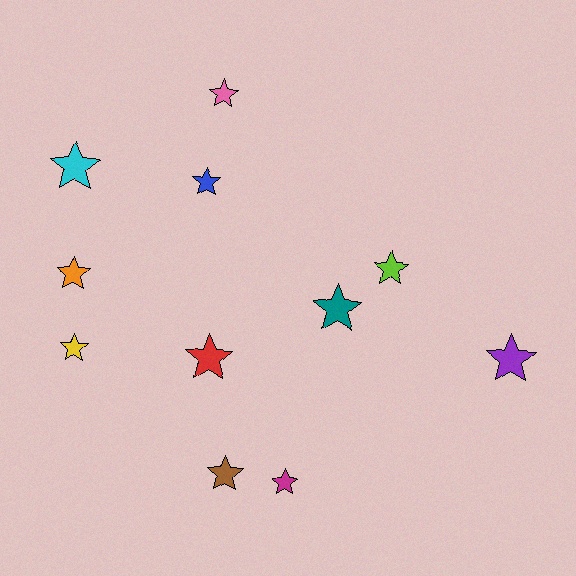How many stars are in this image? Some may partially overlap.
There are 11 stars.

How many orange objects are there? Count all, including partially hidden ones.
There is 1 orange object.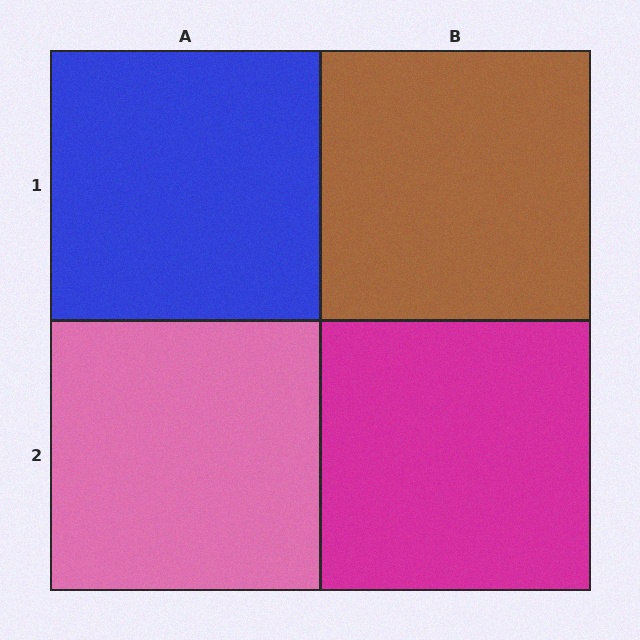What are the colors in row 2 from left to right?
Pink, magenta.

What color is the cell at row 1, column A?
Blue.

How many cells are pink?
1 cell is pink.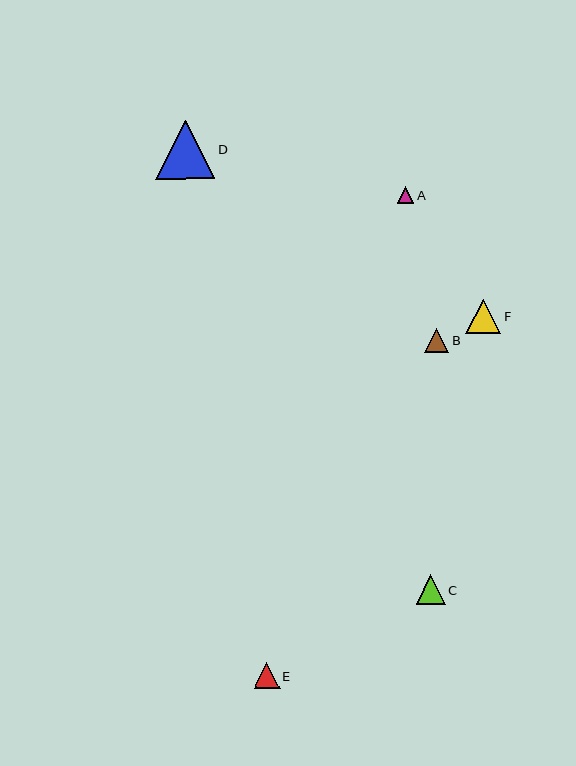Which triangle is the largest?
Triangle D is the largest with a size of approximately 59 pixels.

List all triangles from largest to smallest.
From largest to smallest: D, F, C, E, B, A.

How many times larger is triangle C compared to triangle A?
Triangle C is approximately 1.8 times the size of triangle A.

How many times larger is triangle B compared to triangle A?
Triangle B is approximately 1.5 times the size of triangle A.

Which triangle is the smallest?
Triangle A is the smallest with a size of approximately 16 pixels.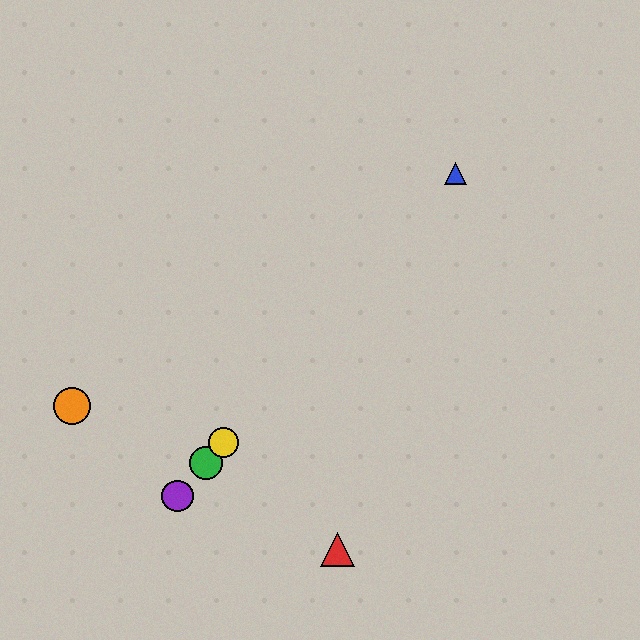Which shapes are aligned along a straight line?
The blue triangle, the green circle, the yellow circle, the purple circle are aligned along a straight line.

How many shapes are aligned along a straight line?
4 shapes (the blue triangle, the green circle, the yellow circle, the purple circle) are aligned along a straight line.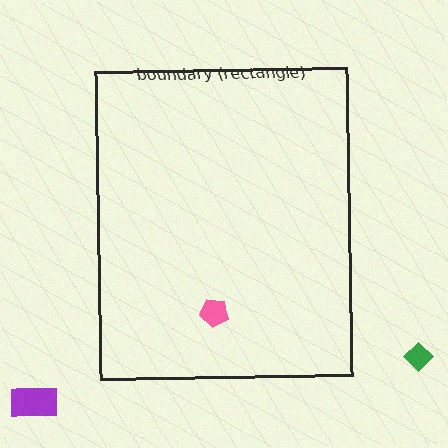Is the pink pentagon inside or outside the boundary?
Inside.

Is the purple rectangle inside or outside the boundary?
Outside.